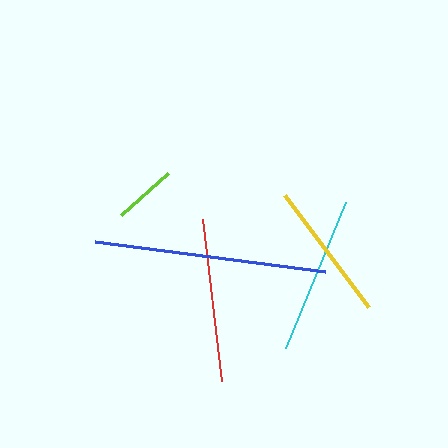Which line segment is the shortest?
The lime line is the shortest at approximately 63 pixels.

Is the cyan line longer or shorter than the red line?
The red line is longer than the cyan line.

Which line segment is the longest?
The blue line is the longest at approximately 233 pixels.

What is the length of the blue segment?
The blue segment is approximately 233 pixels long.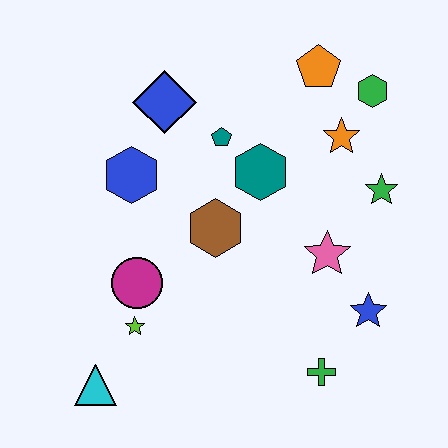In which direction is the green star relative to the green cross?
The green star is above the green cross.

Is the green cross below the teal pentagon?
Yes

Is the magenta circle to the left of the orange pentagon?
Yes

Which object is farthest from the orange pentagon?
The cyan triangle is farthest from the orange pentagon.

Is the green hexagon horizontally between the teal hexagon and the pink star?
No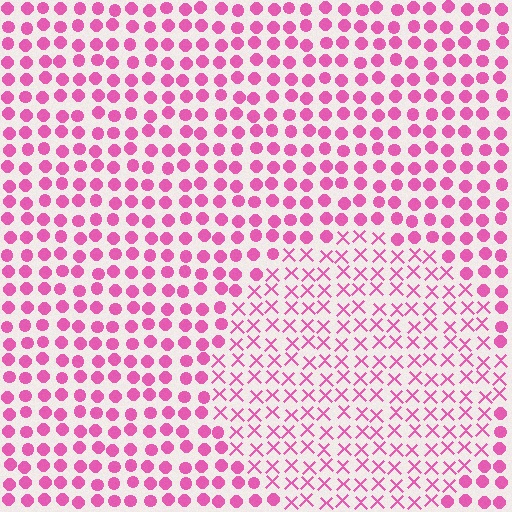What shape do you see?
I see a circle.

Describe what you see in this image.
The image is filled with small pink elements arranged in a uniform grid. A circle-shaped region contains X marks, while the surrounding area contains circles. The boundary is defined purely by the change in element shape.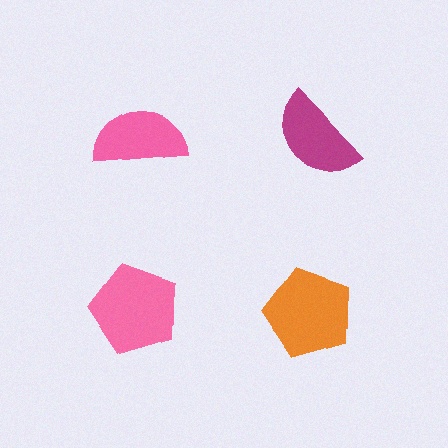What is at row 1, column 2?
A magenta semicircle.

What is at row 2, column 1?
A pink pentagon.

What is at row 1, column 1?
A pink semicircle.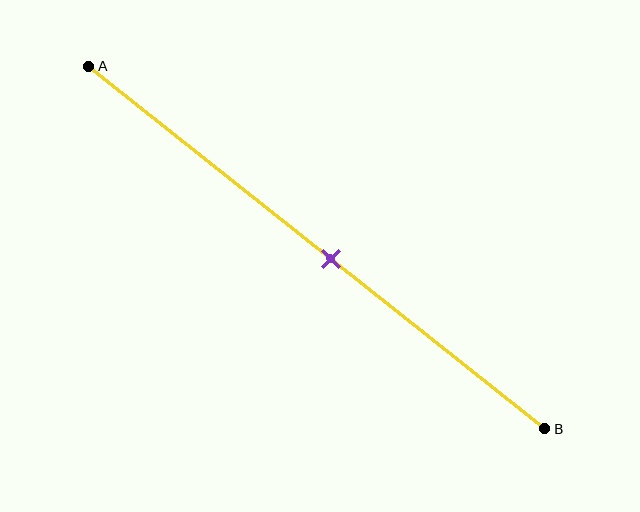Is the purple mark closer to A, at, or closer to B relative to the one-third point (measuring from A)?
The purple mark is closer to point B than the one-third point of segment AB.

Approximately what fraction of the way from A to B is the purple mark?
The purple mark is approximately 55% of the way from A to B.